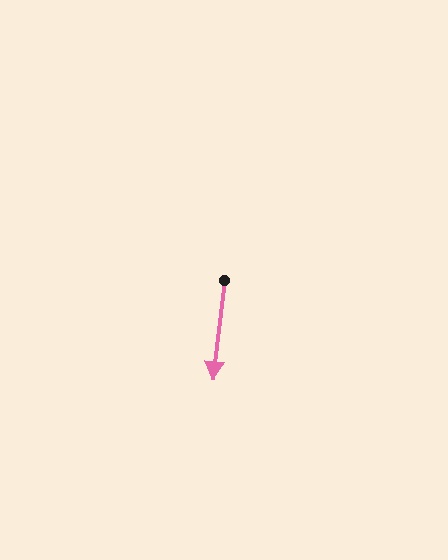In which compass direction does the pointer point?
South.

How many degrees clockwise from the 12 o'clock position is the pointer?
Approximately 187 degrees.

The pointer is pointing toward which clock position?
Roughly 6 o'clock.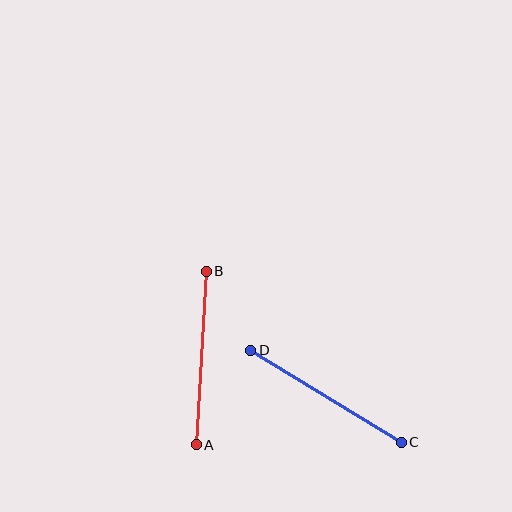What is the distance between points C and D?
The distance is approximately 177 pixels.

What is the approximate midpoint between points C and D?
The midpoint is at approximately (326, 396) pixels.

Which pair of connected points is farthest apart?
Points C and D are farthest apart.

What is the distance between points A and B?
The distance is approximately 174 pixels.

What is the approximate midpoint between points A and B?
The midpoint is at approximately (201, 358) pixels.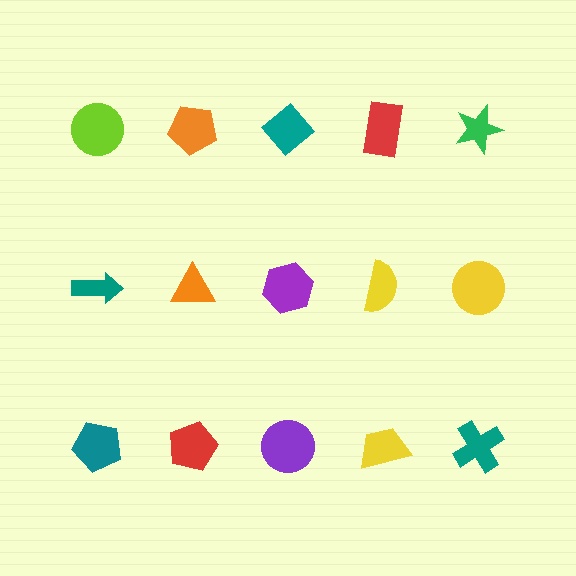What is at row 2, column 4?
A yellow semicircle.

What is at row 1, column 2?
An orange pentagon.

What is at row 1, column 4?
A red rectangle.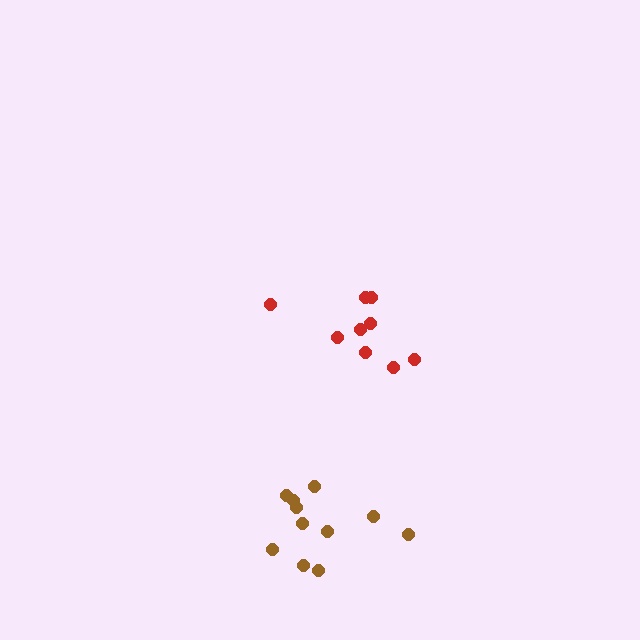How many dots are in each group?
Group 1: 9 dots, Group 2: 11 dots (20 total).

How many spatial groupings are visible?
There are 2 spatial groupings.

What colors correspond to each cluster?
The clusters are colored: red, brown.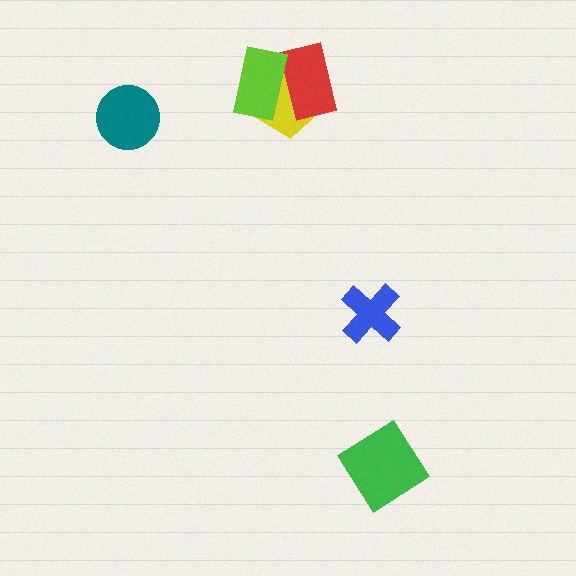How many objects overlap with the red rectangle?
2 objects overlap with the red rectangle.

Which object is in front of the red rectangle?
The lime rectangle is in front of the red rectangle.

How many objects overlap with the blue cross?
0 objects overlap with the blue cross.